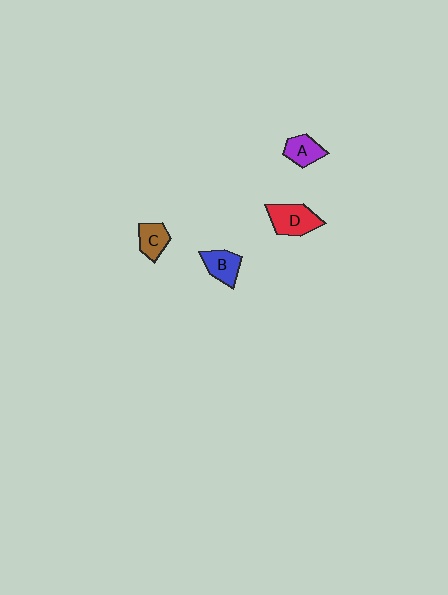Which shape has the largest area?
Shape D (red).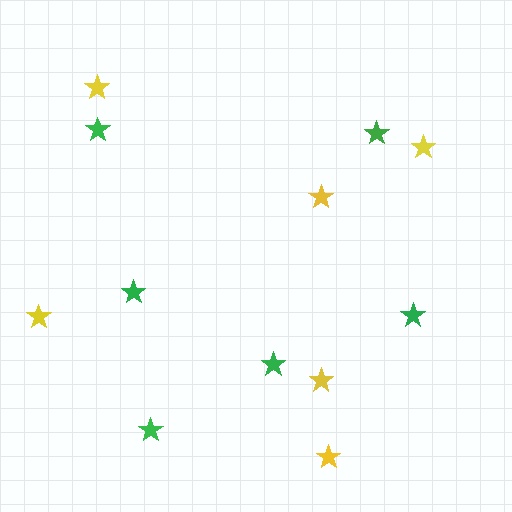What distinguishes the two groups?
There are 2 groups: one group of green stars (6) and one group of yellow stars (6).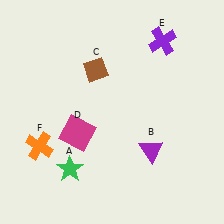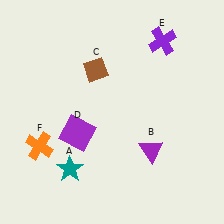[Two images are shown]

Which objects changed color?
A changed from green to teal. D changed from magenta to purple.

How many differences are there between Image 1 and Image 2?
There are 2 differences between the two images.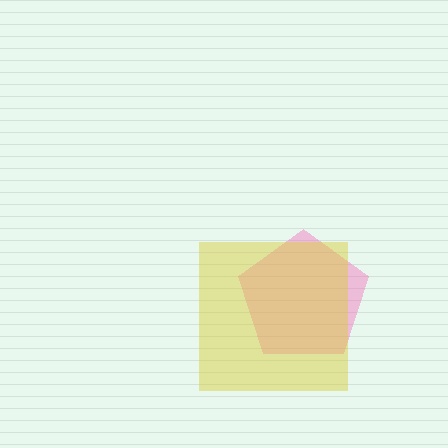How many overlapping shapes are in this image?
There are 2 overlapping shapes in the image.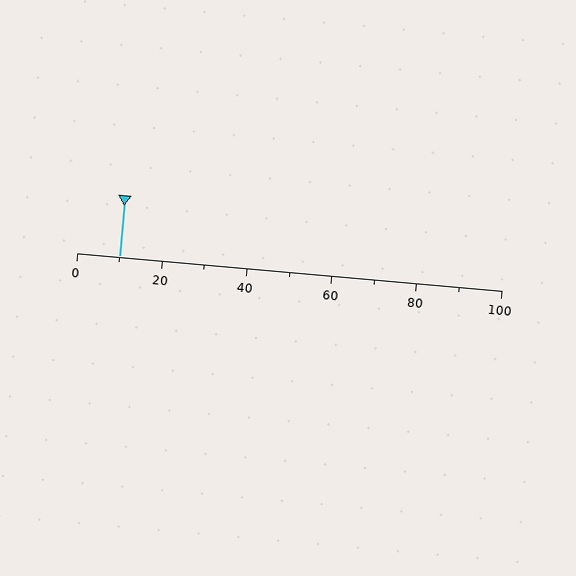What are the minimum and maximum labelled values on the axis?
The axis runs from 0 to 100.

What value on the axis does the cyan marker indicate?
The marker indicates approximately 10.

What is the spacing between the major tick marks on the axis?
The major ticks are spaced 20 apart.